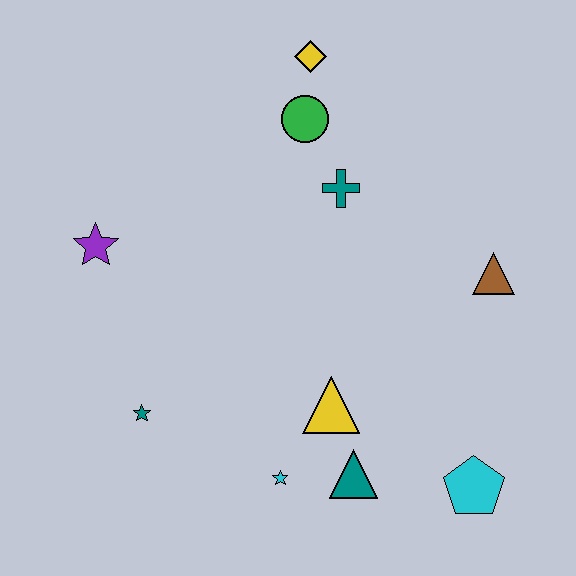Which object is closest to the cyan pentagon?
The teal triangle is closest to the cyan pentagon.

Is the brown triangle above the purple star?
No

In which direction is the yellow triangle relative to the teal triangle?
The yellow triangle is above the teal triangle.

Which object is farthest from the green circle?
The cyan pentagon is farthest from the green circle.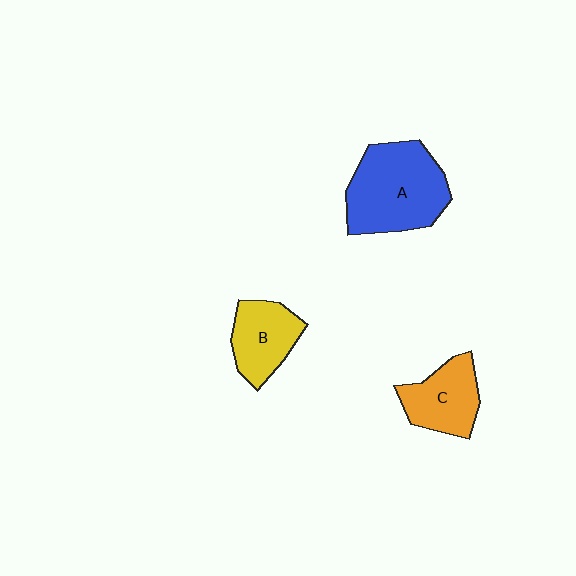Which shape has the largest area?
Shape A (blue).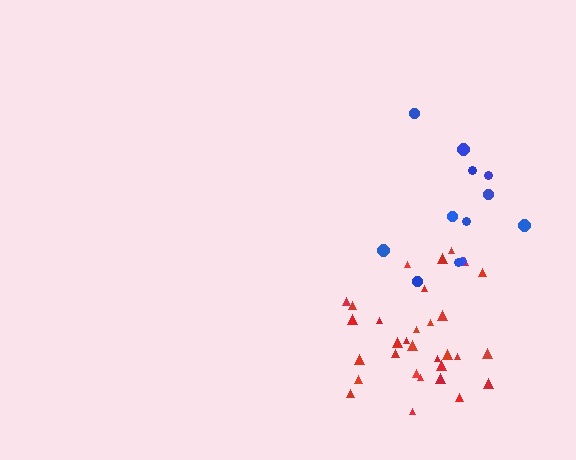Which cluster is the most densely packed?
Red.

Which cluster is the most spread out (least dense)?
Blue.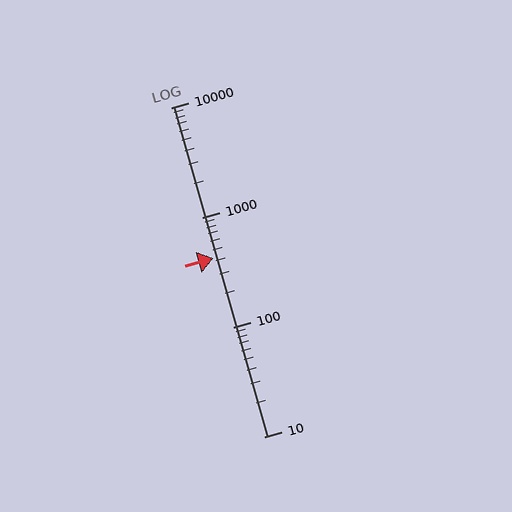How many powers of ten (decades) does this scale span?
The scale spans 3 decades, from 10 to 10000.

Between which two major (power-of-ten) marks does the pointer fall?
The pointer is between 100 and 1000.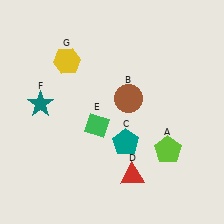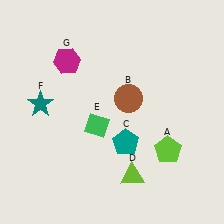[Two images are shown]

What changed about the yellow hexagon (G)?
In Image 1, G is yellow. In Image 2, it changed to magenta.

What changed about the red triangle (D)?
In Image 1, D is red. In Image 2, it changed to lime.